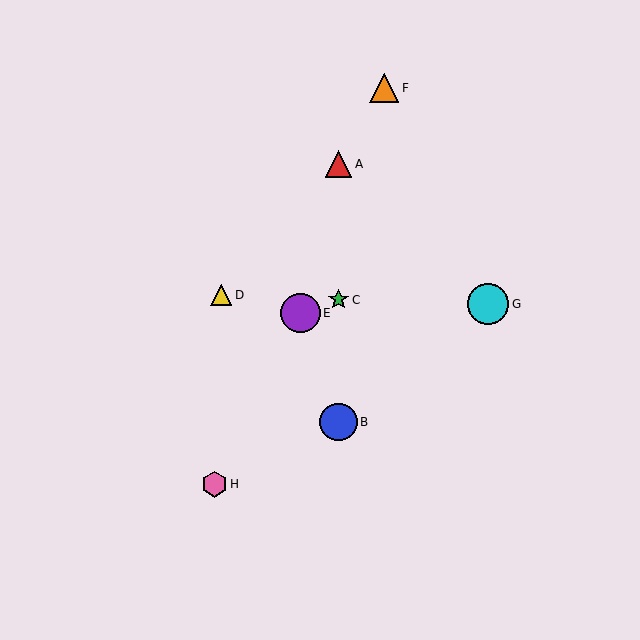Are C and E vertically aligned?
No, C is at x≈339 and E is at x≈301.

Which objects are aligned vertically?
Objects A, B, C are aligned vertically.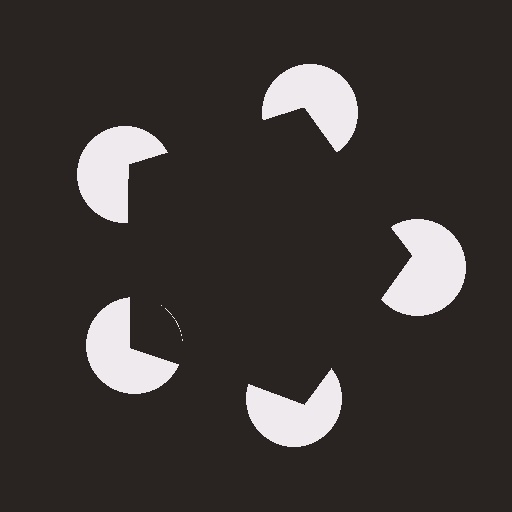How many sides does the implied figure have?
5 sides.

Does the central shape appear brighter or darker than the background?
It typically appears slightly darker than the background, even though no actual brightness change is drawn.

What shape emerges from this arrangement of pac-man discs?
An illusory pentagon — its edges are inferred from the aligned wedge cuts in the pac-man discs, not physically drawn.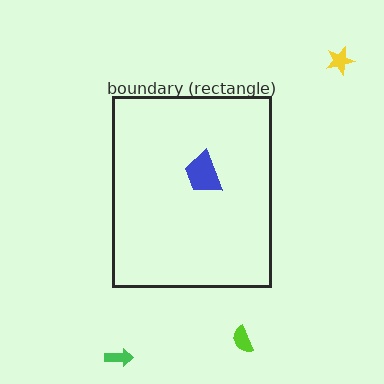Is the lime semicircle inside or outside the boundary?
Outside.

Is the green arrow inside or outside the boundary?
Outside.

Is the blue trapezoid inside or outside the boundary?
Inside.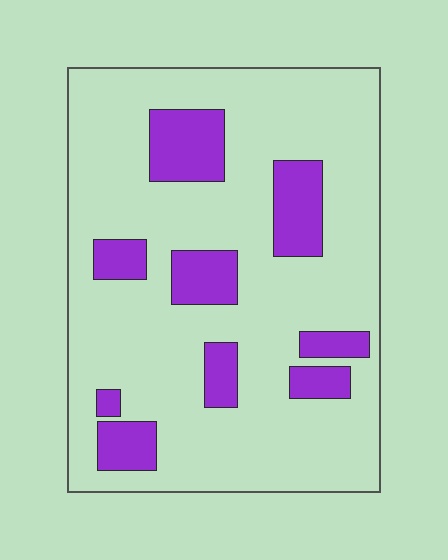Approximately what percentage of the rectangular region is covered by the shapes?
Approximately 20%.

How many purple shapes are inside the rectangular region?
9.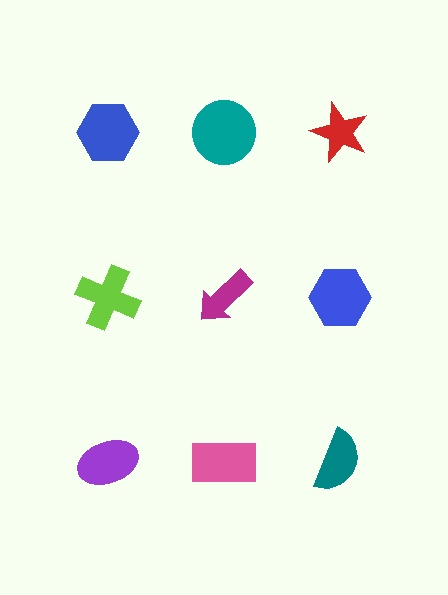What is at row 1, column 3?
A red star.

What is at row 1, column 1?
A blue hexagon.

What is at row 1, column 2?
A teal circle.